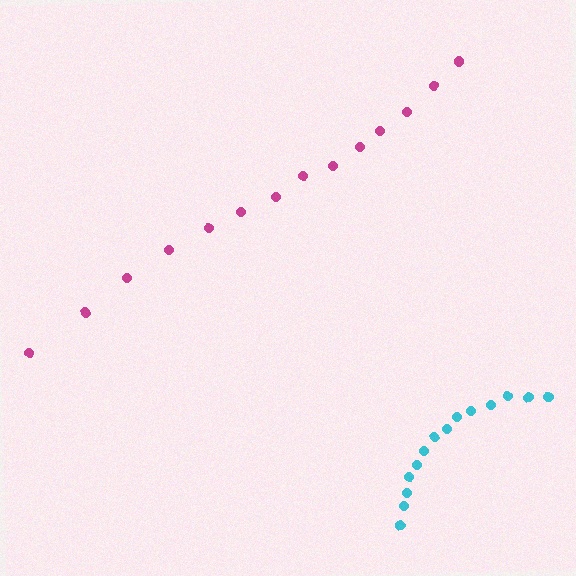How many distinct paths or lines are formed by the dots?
There are 2 distinct paths.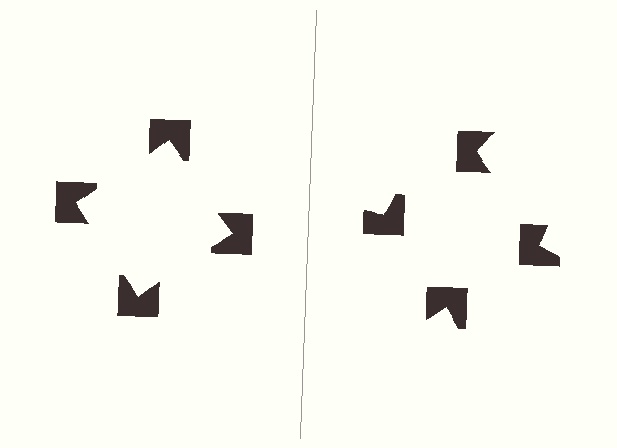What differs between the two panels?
The notched squares are positioned identically on both sides; only the wedge orientations differ. On the left they align to a square; on the right they are misaligned.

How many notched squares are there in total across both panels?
8 — 4 on each side.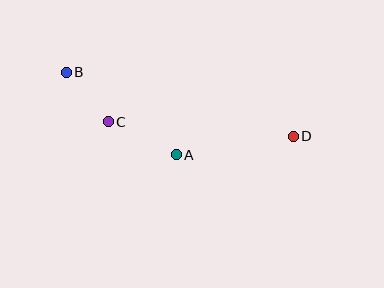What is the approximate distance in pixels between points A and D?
The distance between A and D is approximately 119 pixels.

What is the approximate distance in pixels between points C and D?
The distance between C and D is approximately 185 pixels.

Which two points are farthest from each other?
Points B and D are farthest from each other.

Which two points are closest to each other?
Points B and C are closest to each other.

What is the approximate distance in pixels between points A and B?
The distance between A and B is approximately 138 pixels.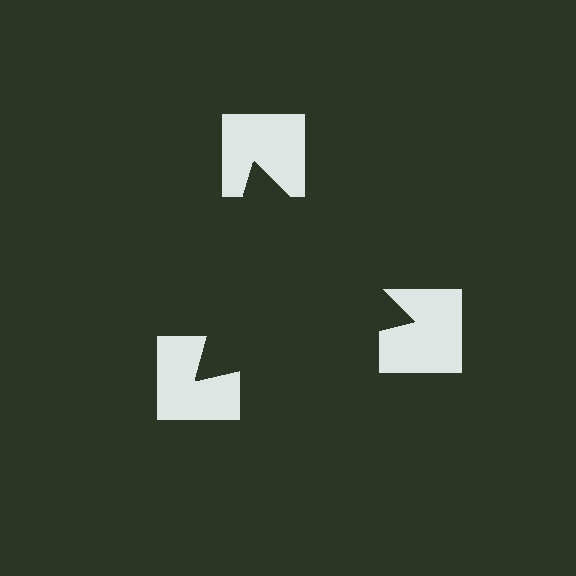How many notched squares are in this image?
There are 3 — one at each vertex of the illusory triangle.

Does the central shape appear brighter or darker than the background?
It typically appears slightly darker than the background, even though no actual brightness change is drawn.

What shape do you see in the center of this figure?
An illusory triangle — its edges are inferred from the aligned wedge cuts in the notched squares, not physically drawn.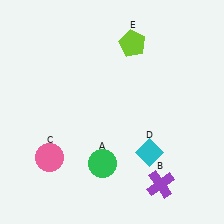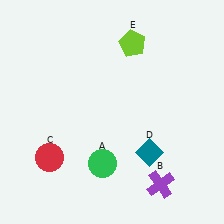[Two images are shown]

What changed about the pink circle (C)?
In Image 1, C is pink. In Image 2, it changed to red.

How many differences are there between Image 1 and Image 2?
There are 2 differences between the two images.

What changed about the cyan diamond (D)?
In Image 1, D is cyan. In Image 2, it changed to teal.